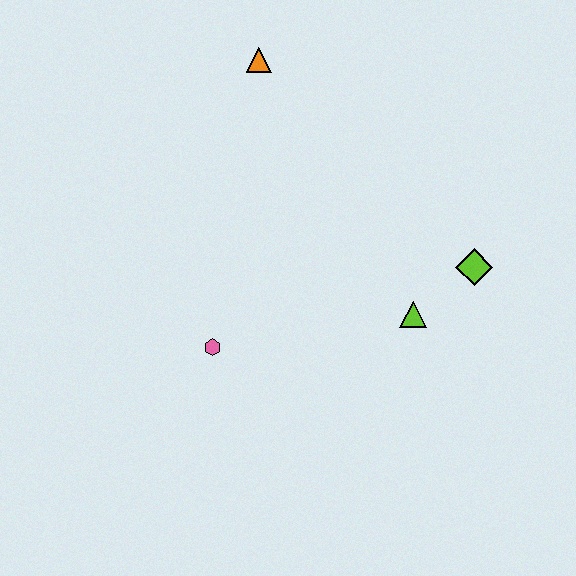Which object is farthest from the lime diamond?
The orange triangle is farthest from the lime diamond.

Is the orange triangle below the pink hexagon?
No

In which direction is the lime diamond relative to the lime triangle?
The lime diamond is to the right of the lime triangle.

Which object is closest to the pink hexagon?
The lime triangle is closest to the pink hexagon.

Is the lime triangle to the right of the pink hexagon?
Yes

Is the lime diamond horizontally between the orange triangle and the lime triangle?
No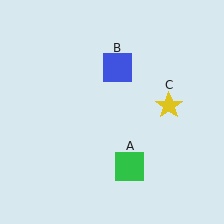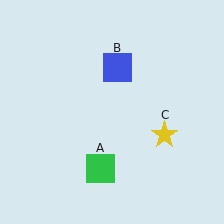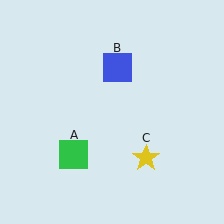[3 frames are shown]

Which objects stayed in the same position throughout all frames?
Blue square (object B) remained stationary.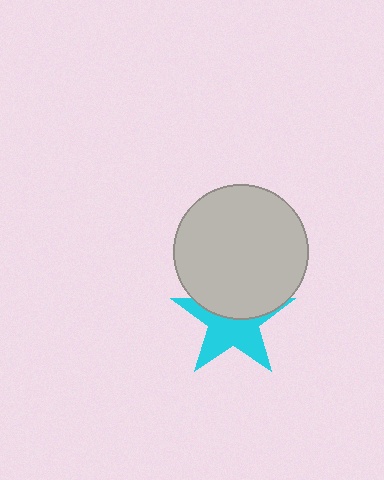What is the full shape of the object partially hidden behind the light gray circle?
The partially hidden object is a cyan star.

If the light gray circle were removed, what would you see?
You would see the complete cyan star.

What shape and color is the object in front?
The object in front is a light gray circle.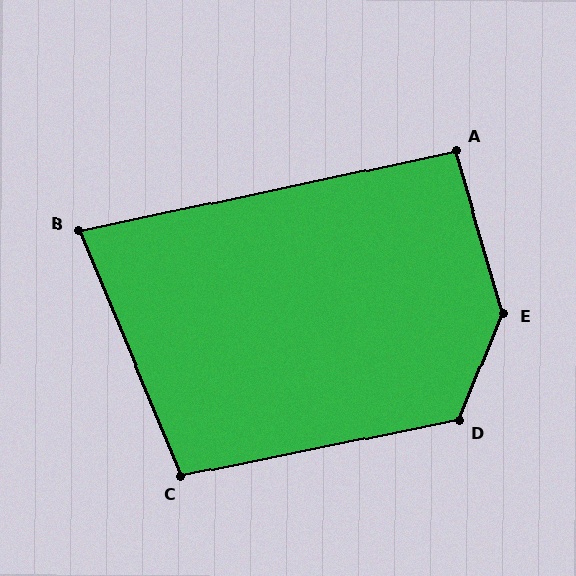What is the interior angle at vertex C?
Approximately 101 degrees (obtuse).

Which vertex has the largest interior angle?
E, at approximately 142 degrees.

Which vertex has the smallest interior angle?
B, at approximately 79 degrees.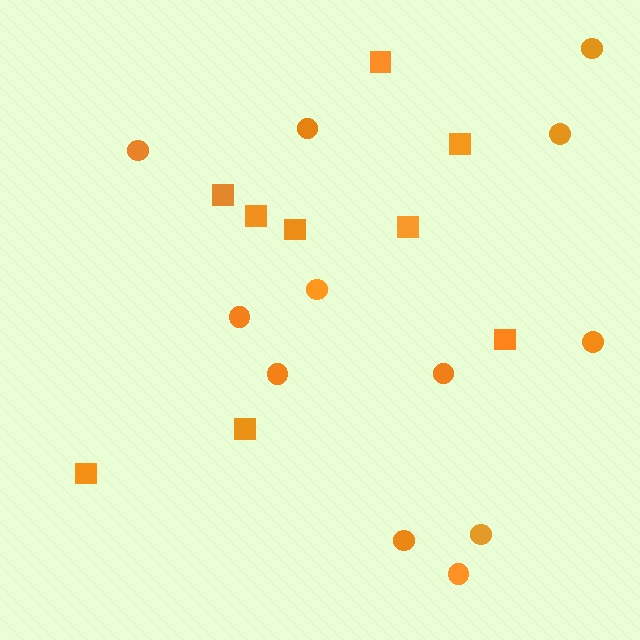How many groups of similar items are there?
There are 2 groups: one group of circles (12) and one group of squares (9).